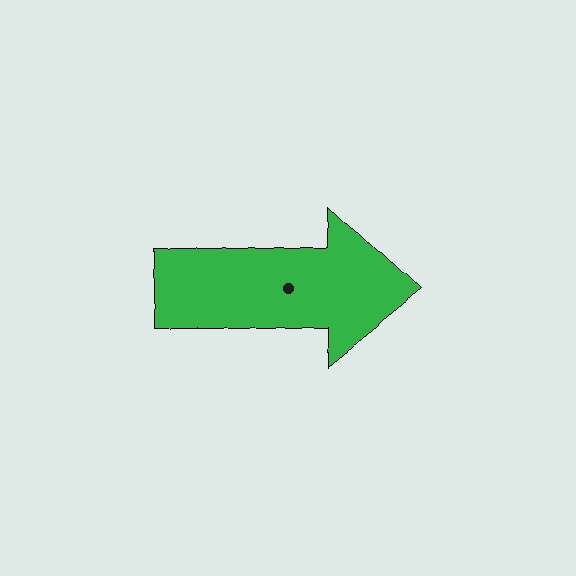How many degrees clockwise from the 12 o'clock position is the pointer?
Approximately 92 degrees.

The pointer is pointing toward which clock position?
Roughly 3 o'clock.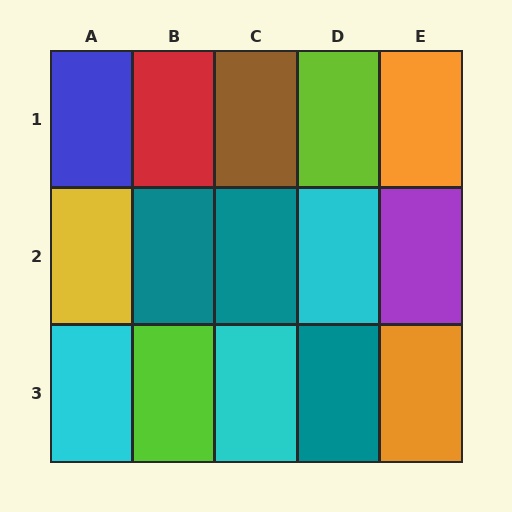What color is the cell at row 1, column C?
Brown.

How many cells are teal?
3 cells are teal.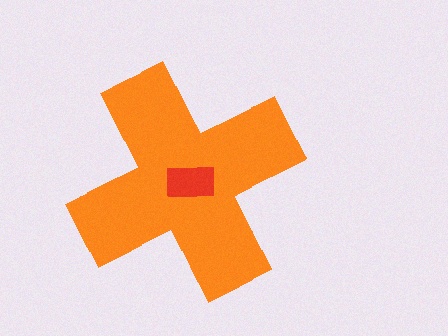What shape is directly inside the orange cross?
The red rectangle.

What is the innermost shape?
The red rectangle.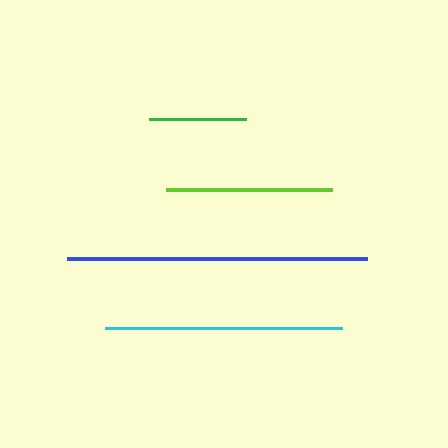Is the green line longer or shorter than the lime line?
The lime line is longer than the green line.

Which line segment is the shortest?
The green line is the shortest at approximately 97 pixels.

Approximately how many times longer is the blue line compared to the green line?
The blue line is approximately 3.1 times the length of the green line.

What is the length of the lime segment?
The lime segment is approximately 166 pixels long.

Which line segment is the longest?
The blue line is the longest at approximately 300 pixels.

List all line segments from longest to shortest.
From longest to shortest: blue, cyan, lime, green.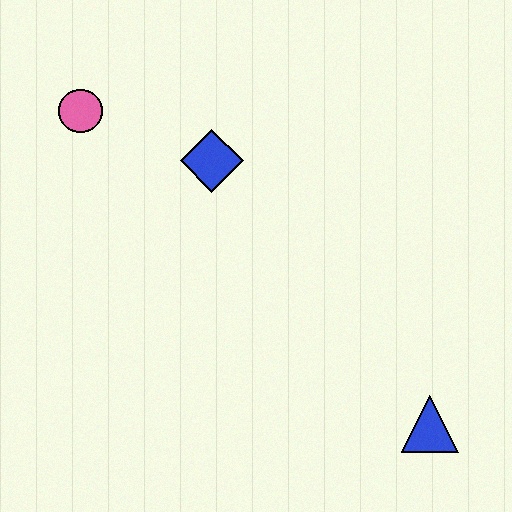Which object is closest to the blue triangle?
The blue diamond is closest to the blue triangle.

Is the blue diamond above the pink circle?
No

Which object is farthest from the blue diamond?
The blue triangle is farthest from the blue diamond.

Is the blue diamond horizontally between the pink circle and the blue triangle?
Yes